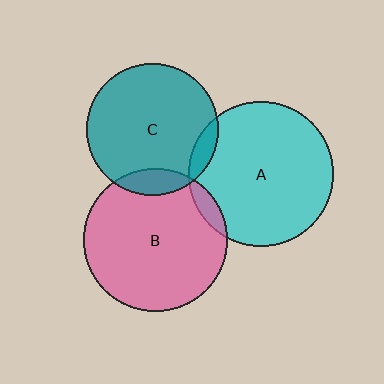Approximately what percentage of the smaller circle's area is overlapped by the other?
Approximately 5%.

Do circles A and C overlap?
Yes.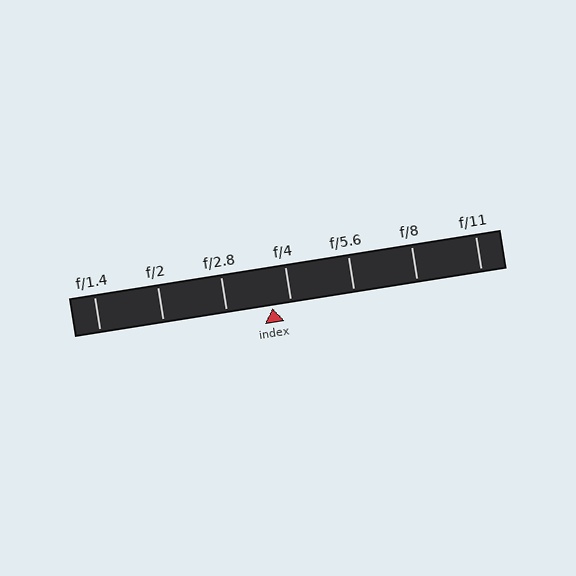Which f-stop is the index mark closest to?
The index mark is closest to f/4.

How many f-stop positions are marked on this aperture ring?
There are 7 f-stop positions marked.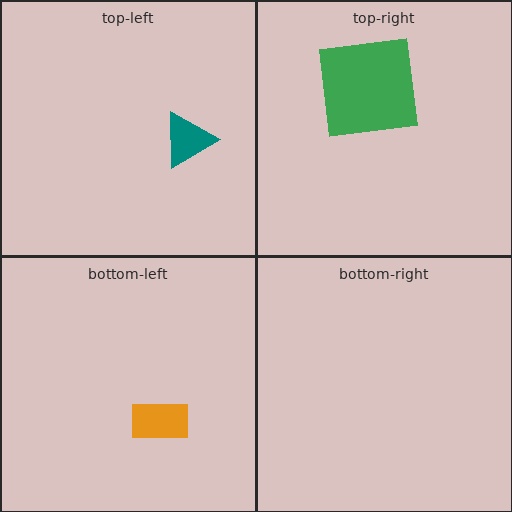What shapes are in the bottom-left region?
The orange rectangle.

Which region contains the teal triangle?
The top-left region.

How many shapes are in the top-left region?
1.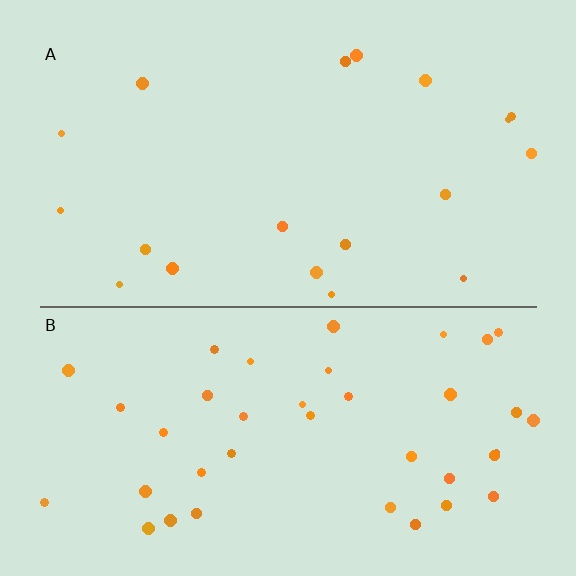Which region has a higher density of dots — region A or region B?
B (the bottom).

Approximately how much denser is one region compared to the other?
Approximately 2.1× — region B over region A.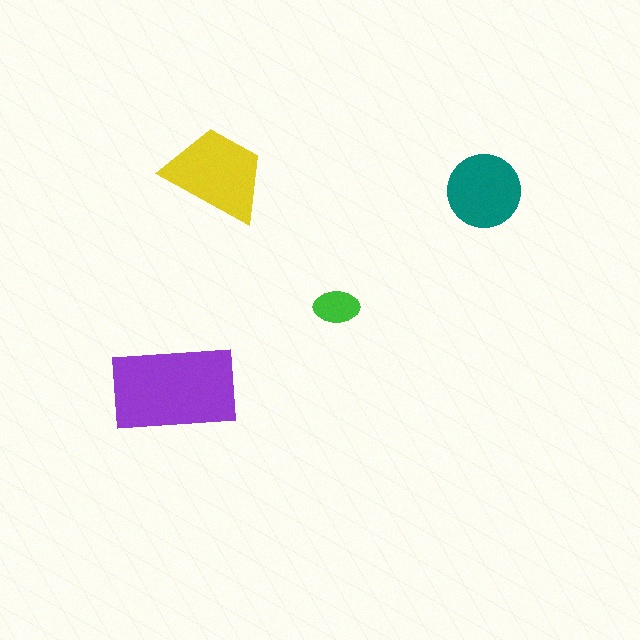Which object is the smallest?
The green ellipse.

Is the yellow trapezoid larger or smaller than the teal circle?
Larger.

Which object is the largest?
The purple rectangle.